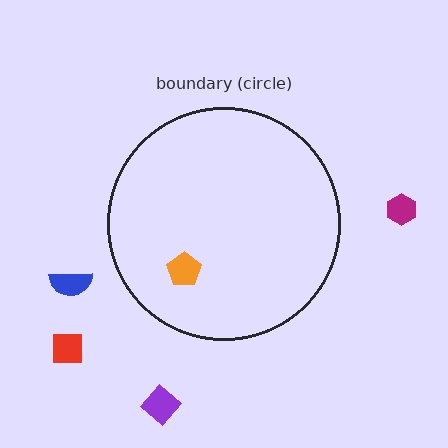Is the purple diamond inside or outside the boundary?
Outside.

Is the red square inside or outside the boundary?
Outside.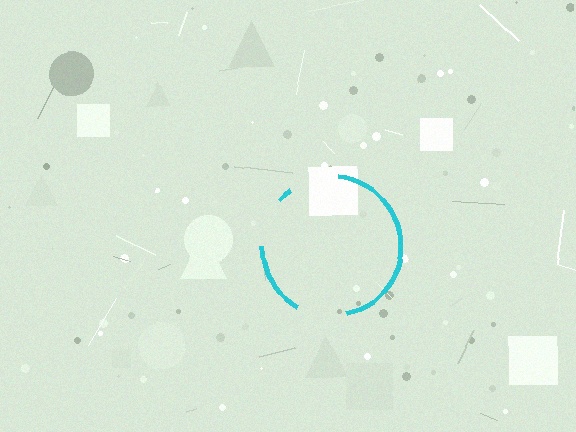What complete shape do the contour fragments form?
The contour fragments form a circle.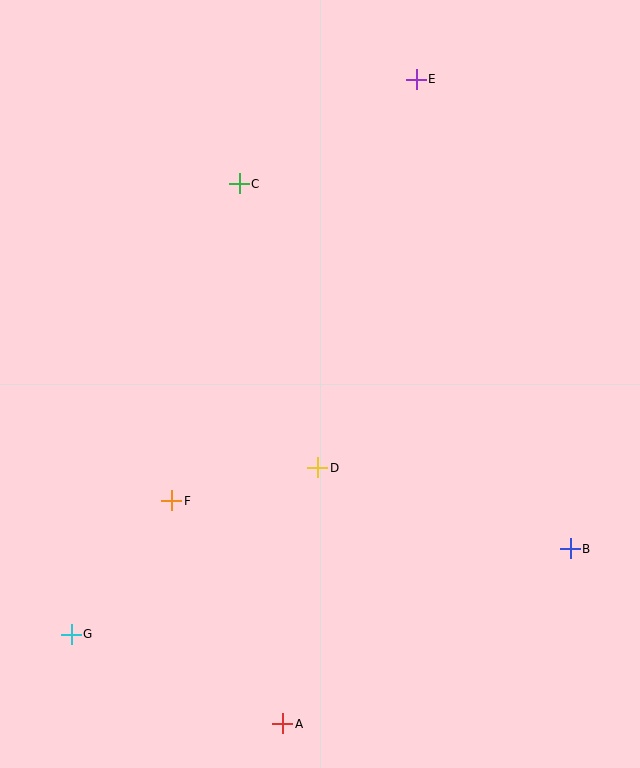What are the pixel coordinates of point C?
Point C is at (239, 184).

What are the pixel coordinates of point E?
Point E is at (416, 79).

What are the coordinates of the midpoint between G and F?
The midpoint between G and F is at (121, 567).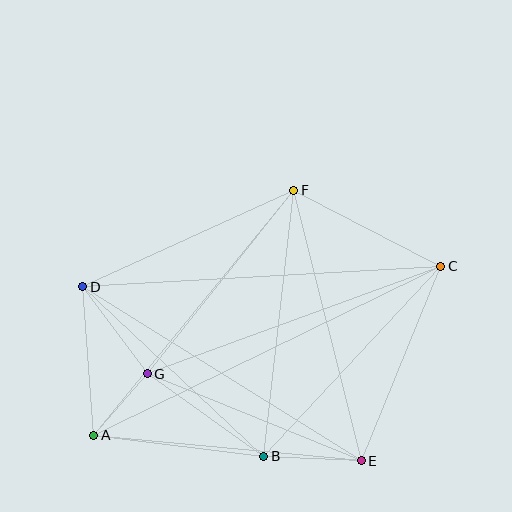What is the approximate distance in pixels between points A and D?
The distance between A and D is approximately 149 pixels.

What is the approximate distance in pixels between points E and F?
The distance between E and F is approximately 279 pixels.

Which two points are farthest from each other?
Points A and C are farthest from each other.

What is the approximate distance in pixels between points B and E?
The distance between B and E is approximately 97 pixels.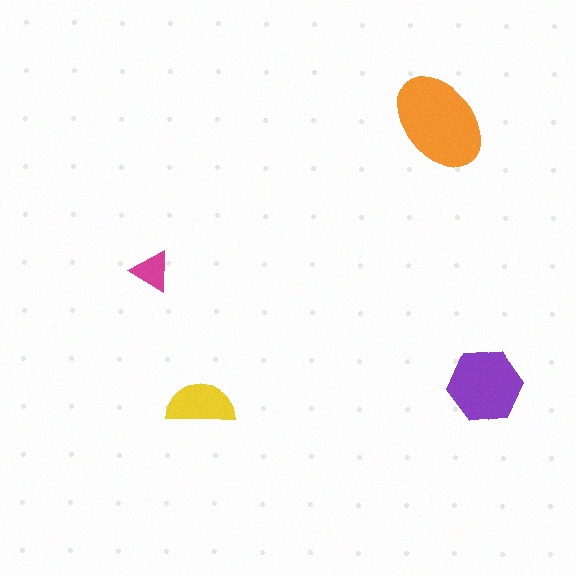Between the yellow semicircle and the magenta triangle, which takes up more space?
The yellow semicircle.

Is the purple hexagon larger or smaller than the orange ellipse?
Smaller.